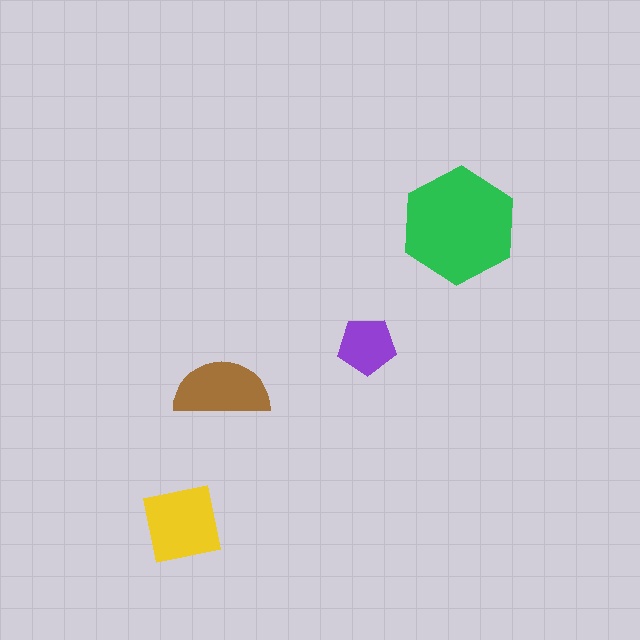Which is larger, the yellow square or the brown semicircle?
The yellow square.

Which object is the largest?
The green hexagon.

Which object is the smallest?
The purple pentagon.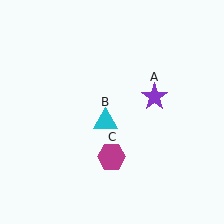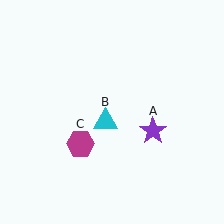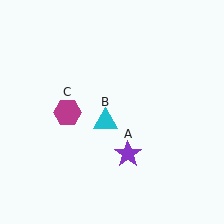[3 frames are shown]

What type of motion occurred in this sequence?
The purple star (object A), magenta hexagon (object C) rotated clockwise around the center of the scene.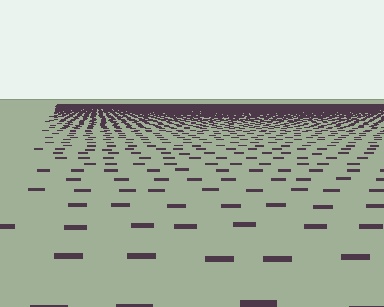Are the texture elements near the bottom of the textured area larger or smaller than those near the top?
Larger. Near the bottom, elements are closer to the viewer and appear at a bigger on-screen size.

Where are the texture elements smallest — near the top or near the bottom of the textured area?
Near the top.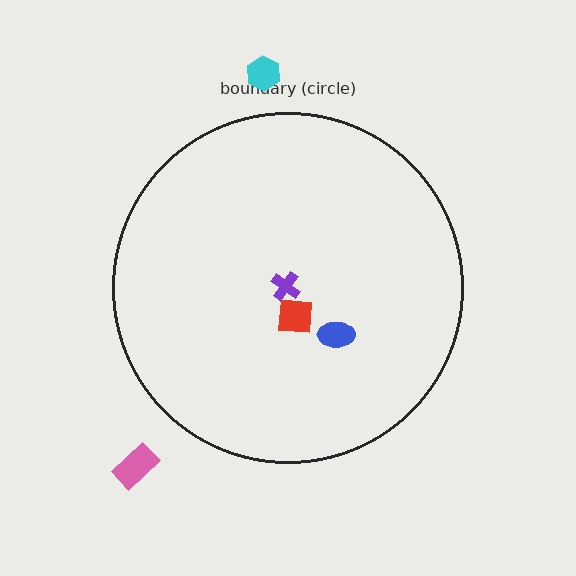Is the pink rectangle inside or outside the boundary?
Outside.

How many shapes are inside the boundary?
3 inside, 2 outside.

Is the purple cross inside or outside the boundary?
Inside.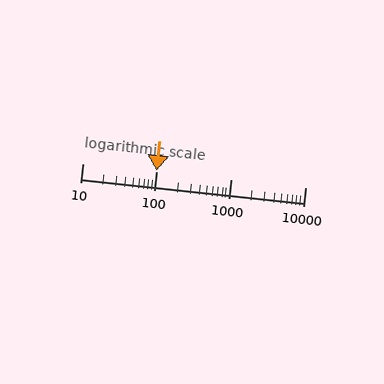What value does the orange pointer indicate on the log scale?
The pointer indicates approximately 99.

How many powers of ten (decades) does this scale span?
The scale spans 3 decades, from 10 to 10000.